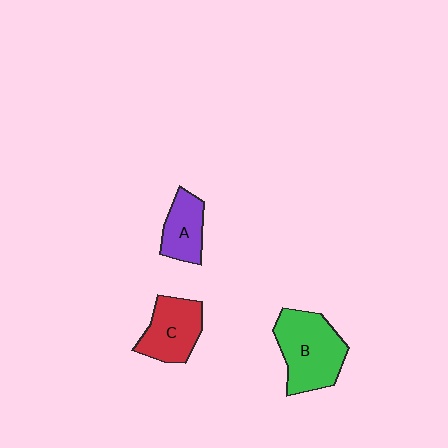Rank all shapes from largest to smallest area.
From largest to smallest: B (green), C (red), A (purple).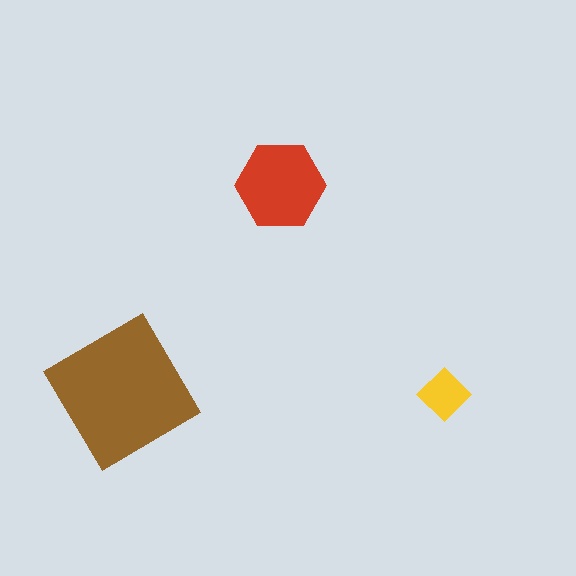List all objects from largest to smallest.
The brown diamond, the red hexagon, the yellow diamond.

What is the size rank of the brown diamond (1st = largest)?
1st.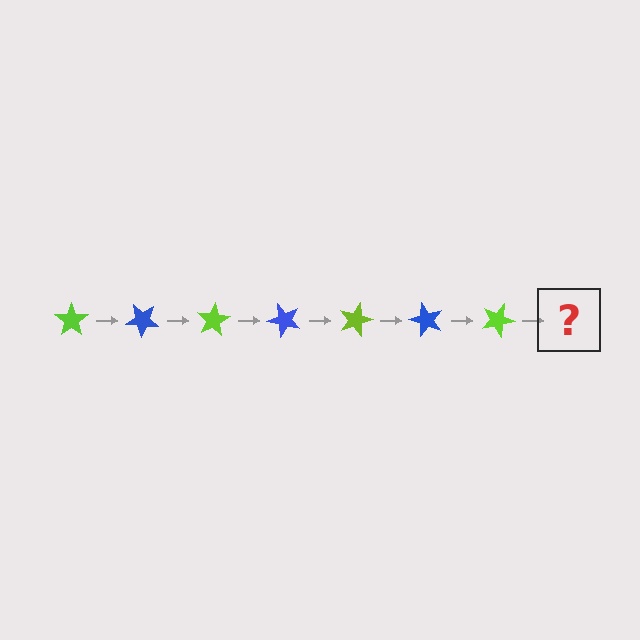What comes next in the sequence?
The next element should be a blue star, rotated 280 degrees from the start.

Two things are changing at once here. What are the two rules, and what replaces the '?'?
The two rules are that it rotates 40 degrees each step and the color cycles through lime and blue. The '?' should be a blue star, rotated 280 degrees from the start.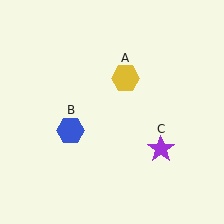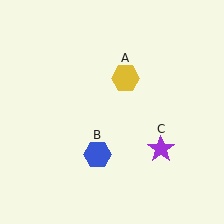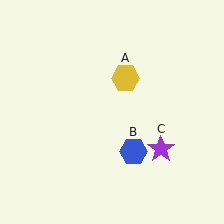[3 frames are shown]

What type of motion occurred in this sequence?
The blue hexagon (object B) rotated counterclockwise around the center of the scene.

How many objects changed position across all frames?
1 object changed position: blue hexagon (object B).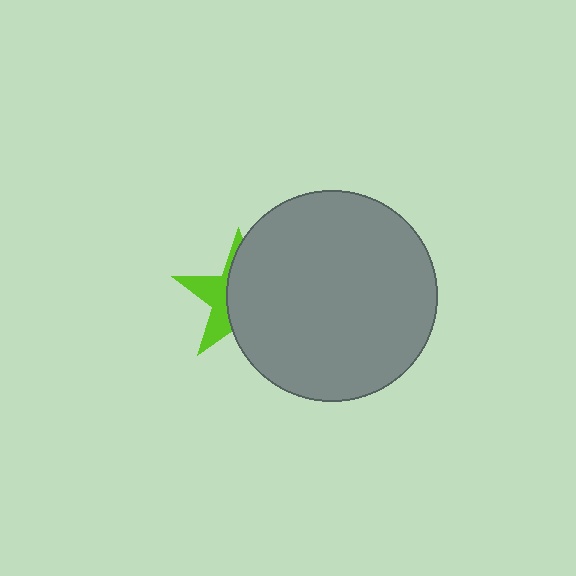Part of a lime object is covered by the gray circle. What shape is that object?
It is a star.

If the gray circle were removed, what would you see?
You would see the complete lime star.